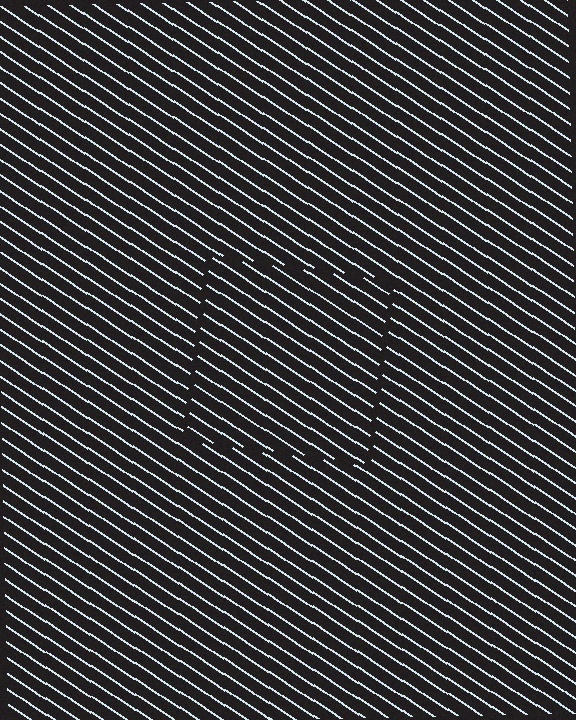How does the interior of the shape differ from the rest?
The interior of the shape contains the same grating, shifted by half a period — the contour is defined by the phase discontinuity where line-ends from the inner and outer gratings abut.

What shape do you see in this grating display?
An illusory square. The interior of the shape contains the same grating, shifted by half a period — the contour is defined by the phase discontinuity where line-ends from the inner and outer gratings abut.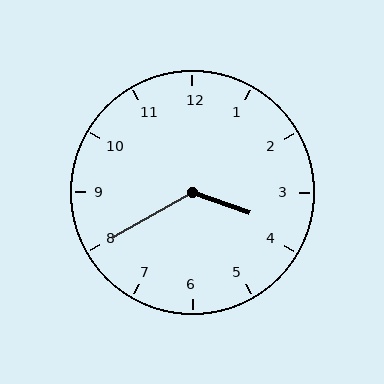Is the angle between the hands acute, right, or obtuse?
It is obtuse.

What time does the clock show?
3:40.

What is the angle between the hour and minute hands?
Approximately 130 degrees.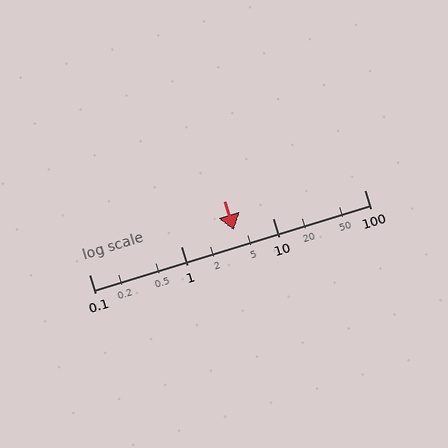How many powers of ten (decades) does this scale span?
The scale spans 3 decades, from 0.1 to 100.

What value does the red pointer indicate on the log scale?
The pointer indicates approximately 3.8.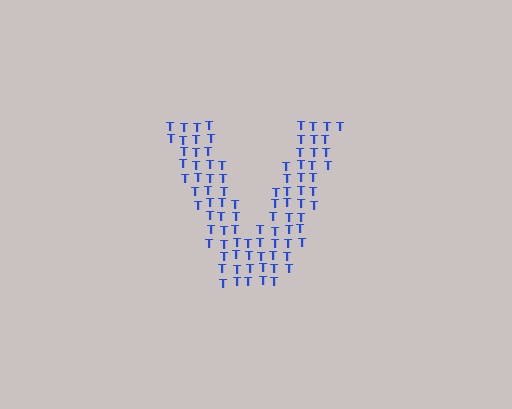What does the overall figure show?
The overall figure shows the letter V.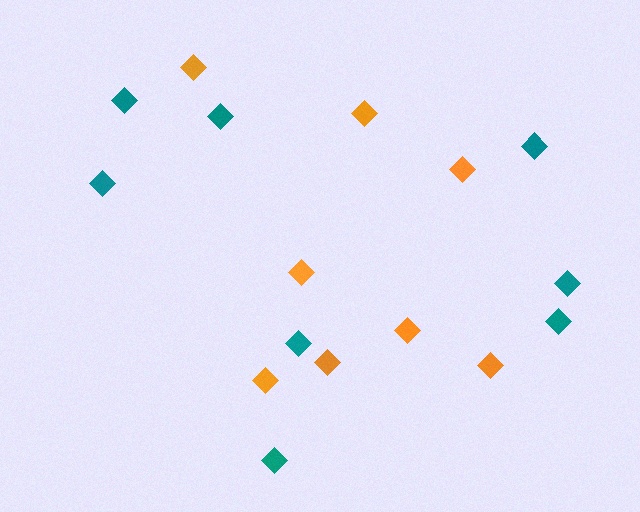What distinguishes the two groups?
There are 2 groups: one group of teal diamonds (8) and one group of orange diamonds (8).